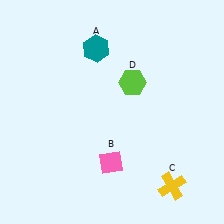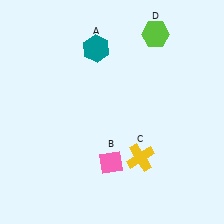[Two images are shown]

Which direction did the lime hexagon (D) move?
The lime hexagon (D) moved up.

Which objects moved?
The objects that moved are: the yellow cross (C), the lime hexagon (D).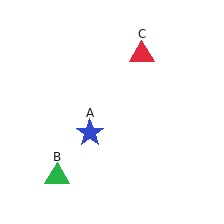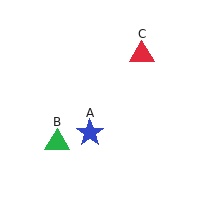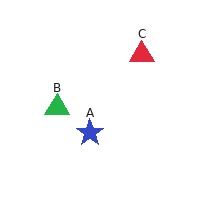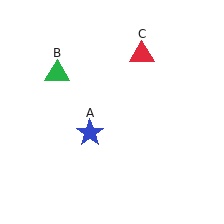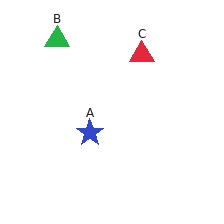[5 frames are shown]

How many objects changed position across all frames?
1 object changed position: green triangle (object B).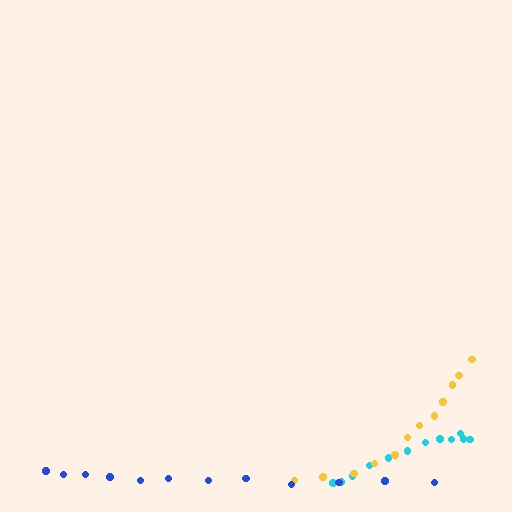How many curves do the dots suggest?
There are 3 distinct paths.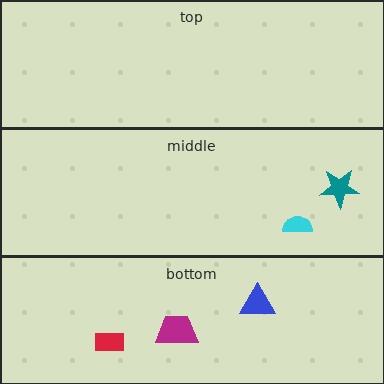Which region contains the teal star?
The middle region.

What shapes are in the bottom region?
The blue triangle, the red rectangle, the magenta trapezoid.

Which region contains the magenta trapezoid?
The bottom region.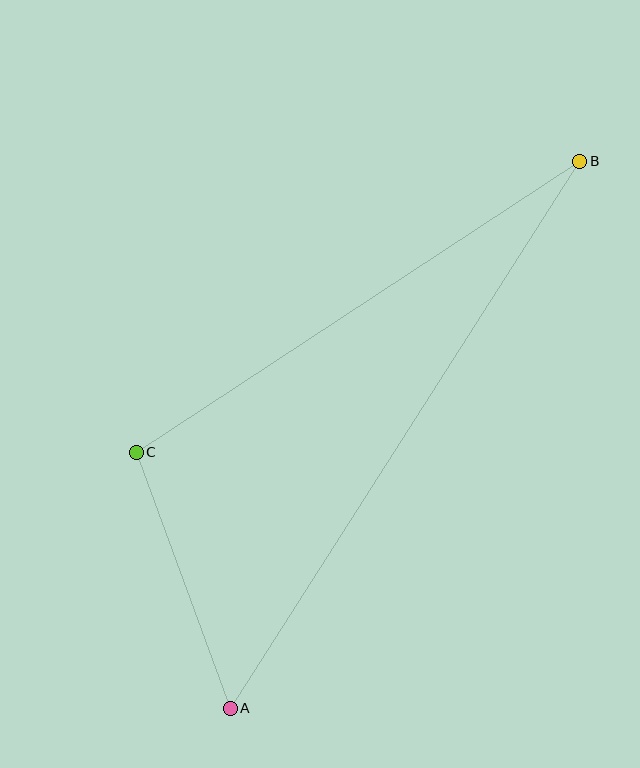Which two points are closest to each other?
Points A and C are closest to each other.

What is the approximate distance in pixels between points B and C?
The distance between B and C is approximately 530 pixels.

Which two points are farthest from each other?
Points A and B are farthest from each other.